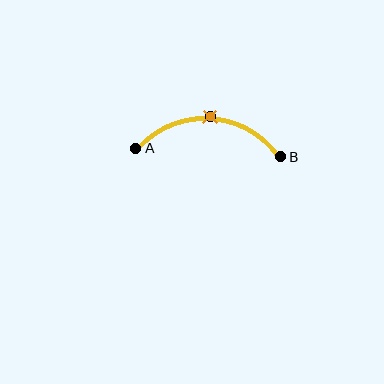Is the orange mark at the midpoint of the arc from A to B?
Yes. The orange mark lies on the arc at equal arc-length from both A and B — it is the arc midpoint.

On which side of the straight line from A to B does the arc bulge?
The arc bulges above the straight line connecting A and B.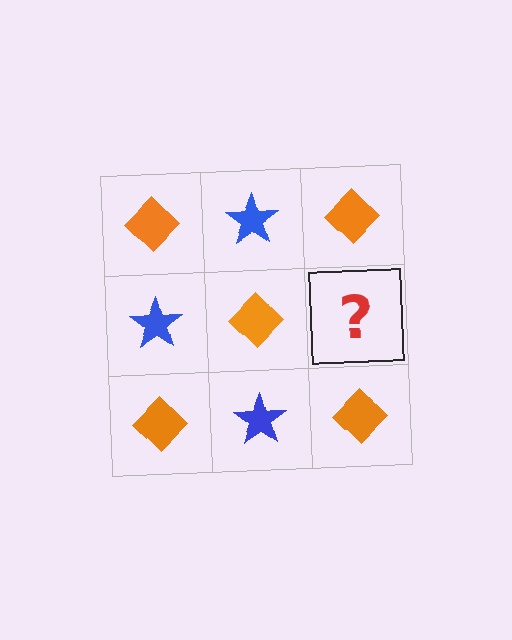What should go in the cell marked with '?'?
The missing cell should contain a blue star.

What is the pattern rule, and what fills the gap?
The rule is that it alternates orange diamond and blue star in a checkerboard pattern. The gap should be filled with a blue star.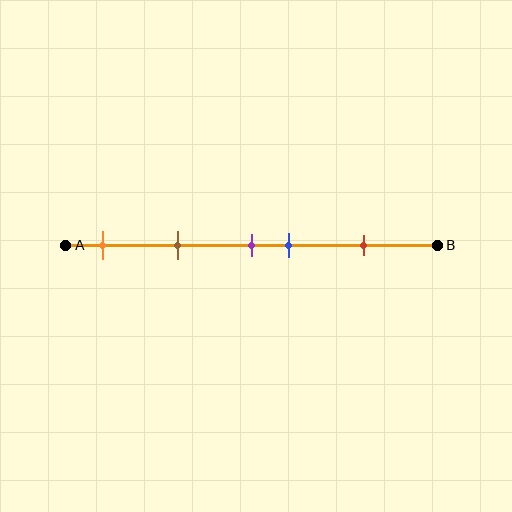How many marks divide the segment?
There are 5 marks dividing the segment.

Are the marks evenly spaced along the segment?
No, the marks are not evenly spaced.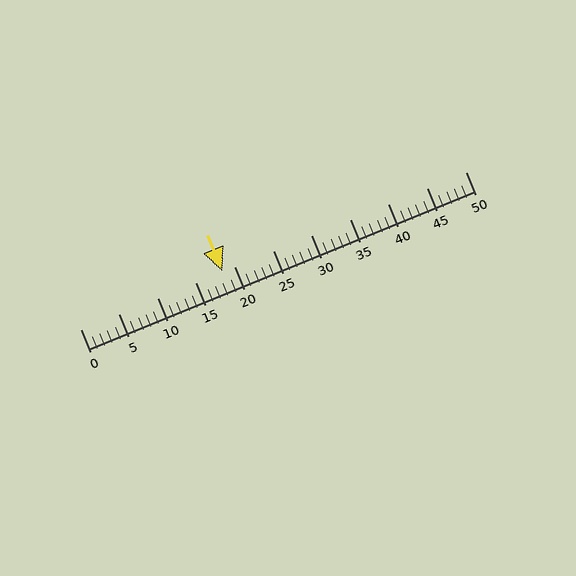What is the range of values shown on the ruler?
The ruler shows values from 0 to 50.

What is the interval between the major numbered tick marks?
The major tick marks are spaced 5 units apart.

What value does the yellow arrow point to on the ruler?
The yellow arrow points to approximately 18.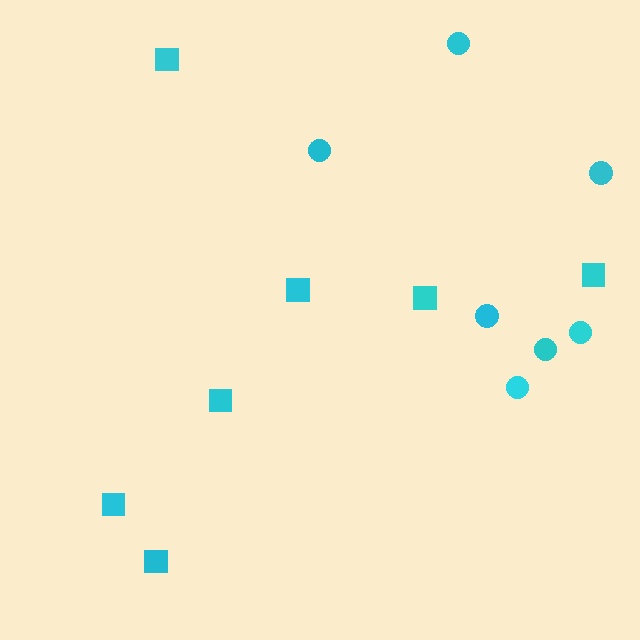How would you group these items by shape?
There are 2 groups: one group of circles (7) and one group of squares (7).